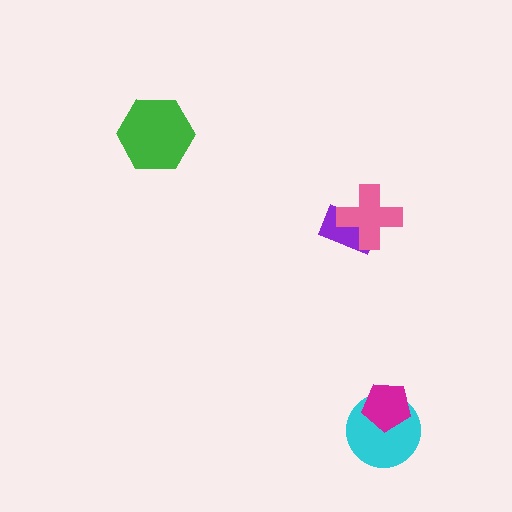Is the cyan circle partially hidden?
Yes, it is partially covered by another shape.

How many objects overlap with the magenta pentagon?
1 object overlaps with the magenta pentagon.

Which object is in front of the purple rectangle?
The pink cross is in front of the purple rectangle.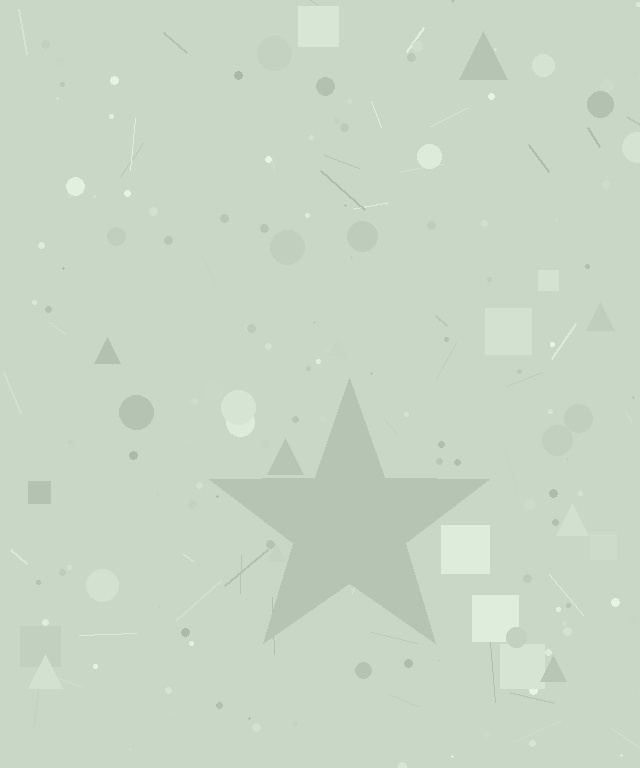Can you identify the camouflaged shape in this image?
The camouflaged shape is a star.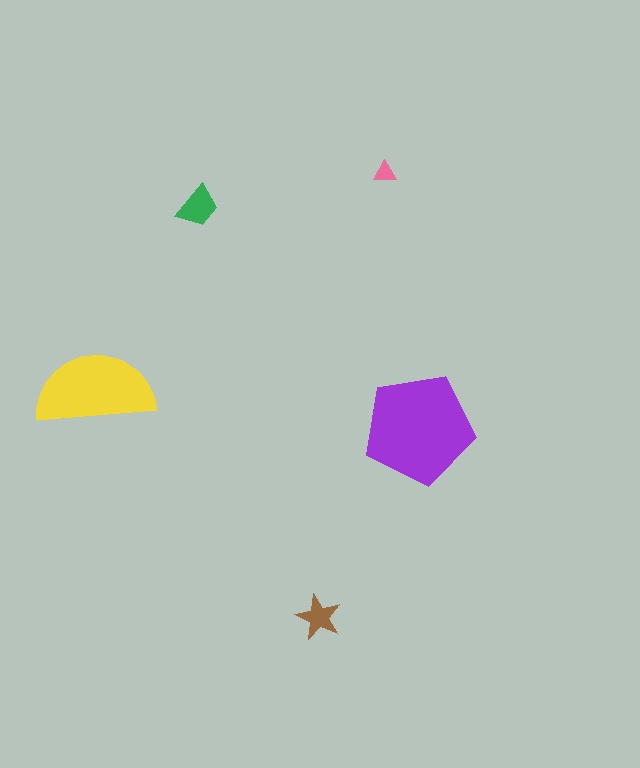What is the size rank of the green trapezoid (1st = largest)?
3rd.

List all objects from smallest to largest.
The pink triangle, the brown star, the green trapezoid, the yellow semicircle, the purple pentagon.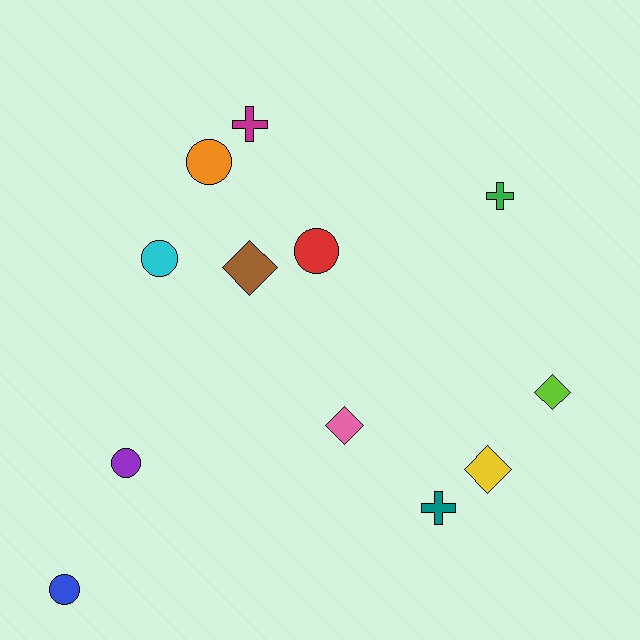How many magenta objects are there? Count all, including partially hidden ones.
There is 1 magenta object.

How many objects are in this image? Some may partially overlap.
There are 12 objects.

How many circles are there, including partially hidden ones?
There are 5 circles.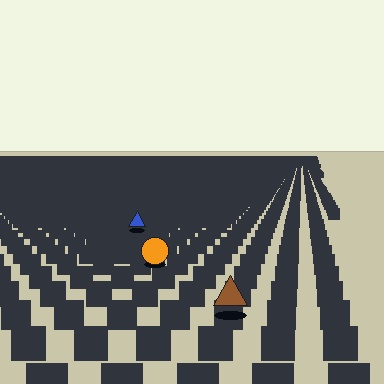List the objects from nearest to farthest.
From nearest to farthest: the brown triangle, the orange circle, the blue triangle.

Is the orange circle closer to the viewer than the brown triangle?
No. The brown triangle is closer — you can tell from the texture gradient: the ground texture is coarser near it.